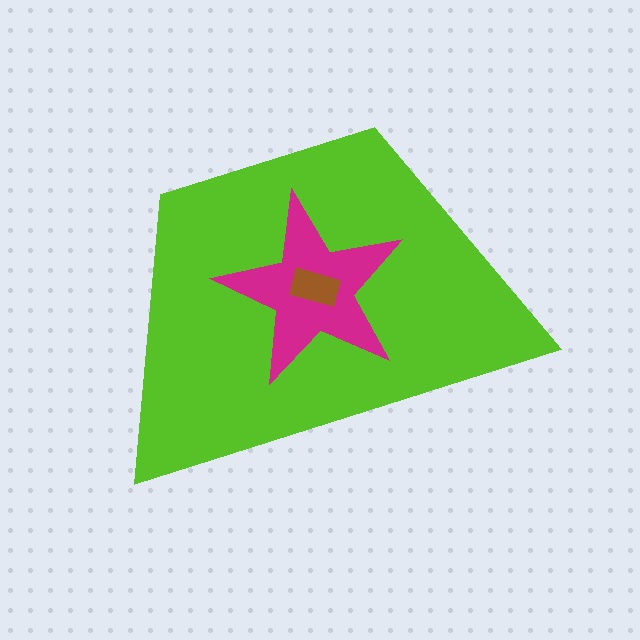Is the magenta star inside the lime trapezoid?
Yes.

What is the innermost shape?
The brown rectangle.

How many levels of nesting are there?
3.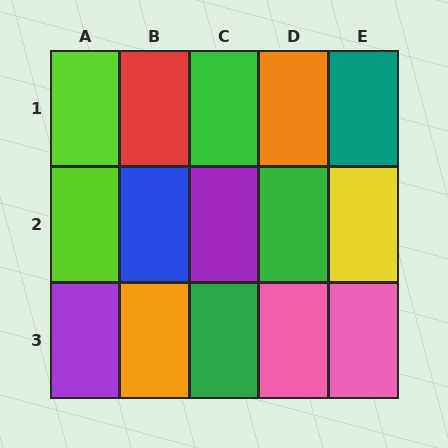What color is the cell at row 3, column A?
Purple.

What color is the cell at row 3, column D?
Pink.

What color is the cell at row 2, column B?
Blue.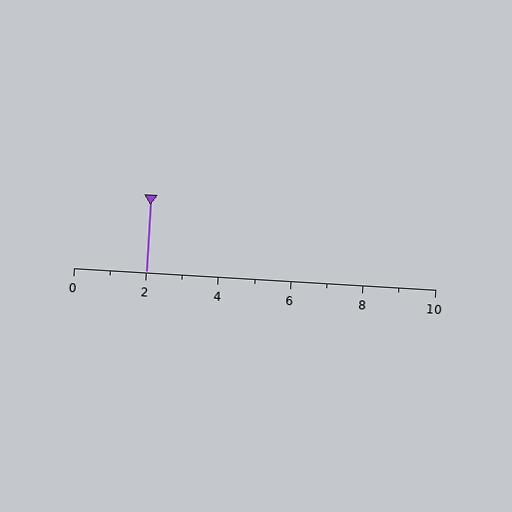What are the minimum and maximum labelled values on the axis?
The axis runs from 0 to 10.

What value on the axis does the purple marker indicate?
The marker indicates approximately 2.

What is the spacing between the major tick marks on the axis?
The major ticks are spaced 2 apart.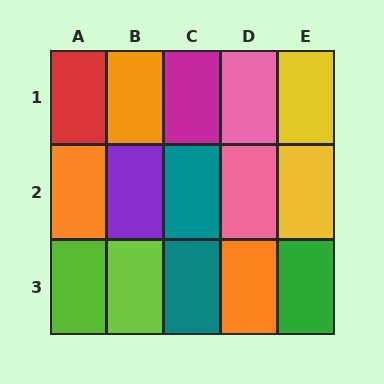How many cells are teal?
2 cells are teal.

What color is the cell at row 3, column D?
Orange.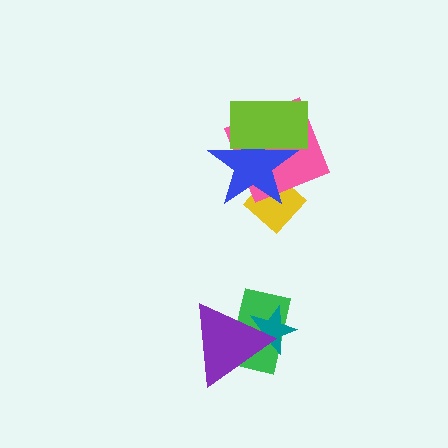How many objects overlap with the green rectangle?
2 objects overlap with the green rectangle.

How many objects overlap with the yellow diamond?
2 objects overlap with the yellow diamond.